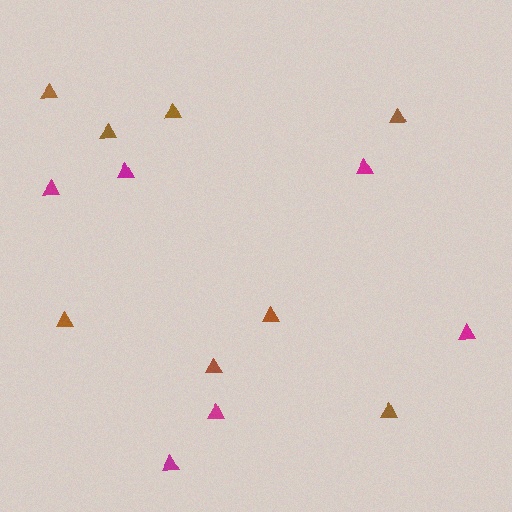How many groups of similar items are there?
There are 2 groups: one group of brown triangles (8) and one group of magenta triangles (6).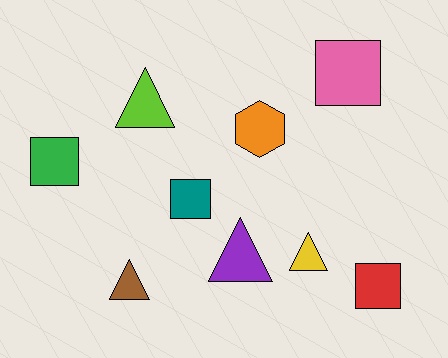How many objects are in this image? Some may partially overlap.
There are 9 objects.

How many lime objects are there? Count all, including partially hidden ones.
There is 1 lime object.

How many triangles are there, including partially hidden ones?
There are 4 triangles.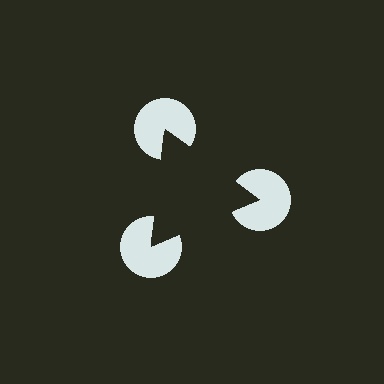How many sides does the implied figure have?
3 sides.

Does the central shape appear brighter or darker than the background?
It typically appears slightly darker than the background, even though no actual brightness change is drawn.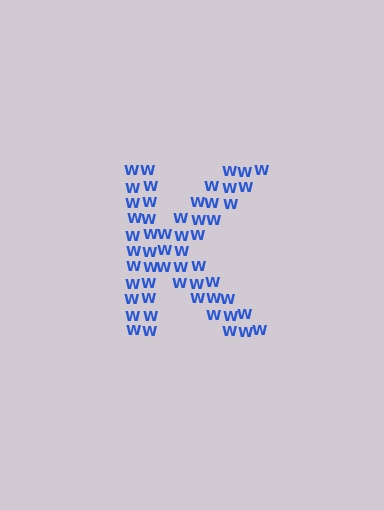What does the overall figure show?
The overall figure shows the letter K.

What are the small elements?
The small elements are letter W's.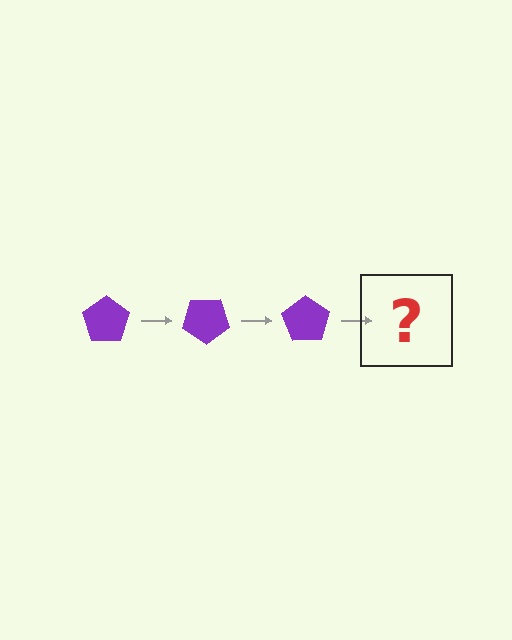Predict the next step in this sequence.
The next step is a purple pentagon rotated 105 degrees.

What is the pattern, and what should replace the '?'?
The pattern is that the pentagon rotates 35 degrees each step. The '?' should be a purple pentagon rotated 105 degrees.